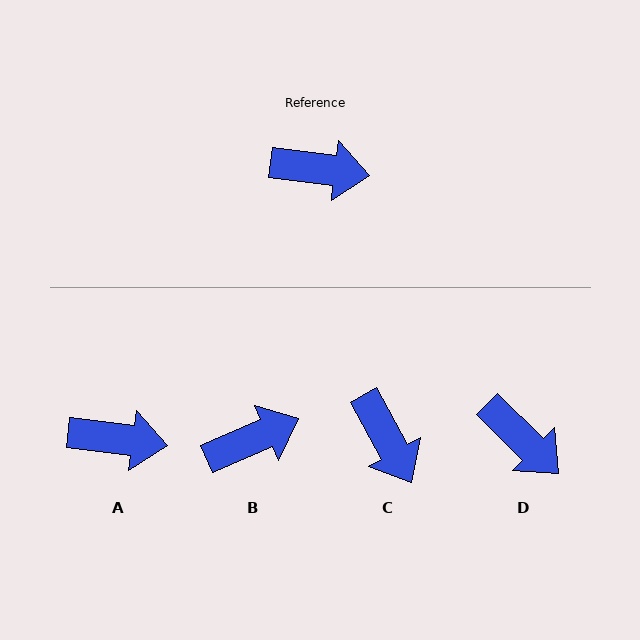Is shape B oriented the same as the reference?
No, it is off by about 31 degrees.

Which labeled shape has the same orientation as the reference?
A.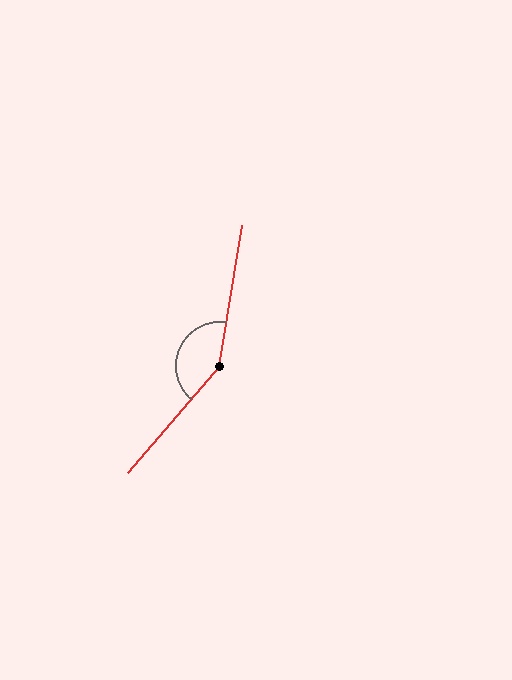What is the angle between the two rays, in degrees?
Approximately 148 degrees.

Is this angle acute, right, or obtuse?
It is obtuse.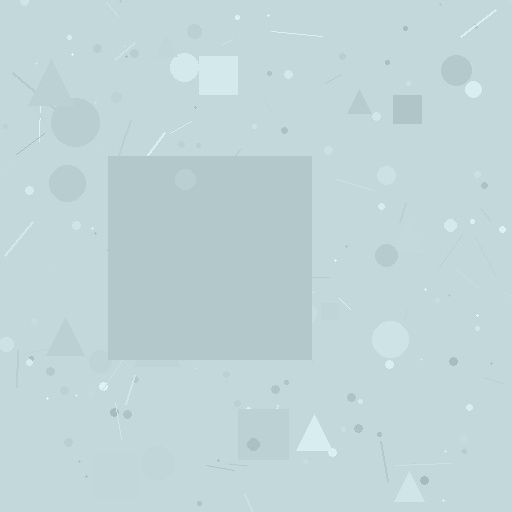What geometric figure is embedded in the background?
A square is embedded in the background.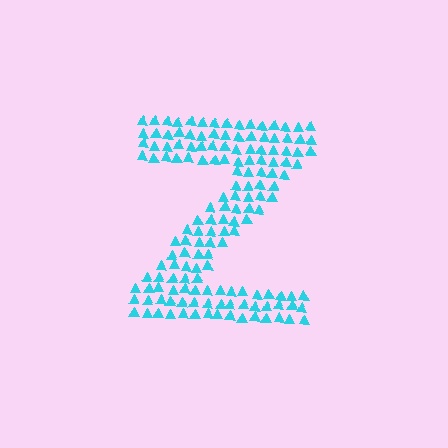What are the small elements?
The small elements are triangles.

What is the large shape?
The large shape is the letter Z.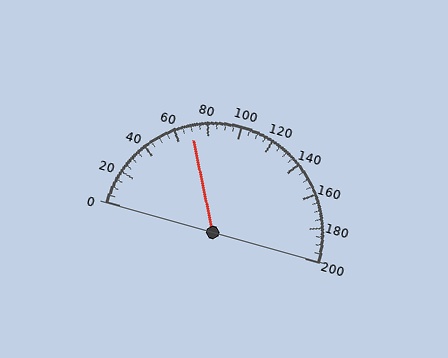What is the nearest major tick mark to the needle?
The nearest major tick mark is 80.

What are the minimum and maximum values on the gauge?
The gauge ranges from 0 to 200.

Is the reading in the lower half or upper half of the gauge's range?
The reading is in the lower half of the range (0 to 200).